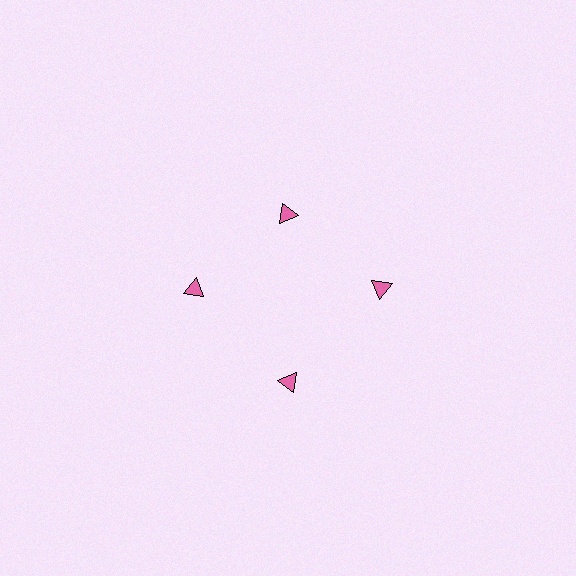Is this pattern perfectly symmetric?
No. The 4 pink triangles are arranged in a ring, but one element near the 12 o'clock position is pulled inward toward the center, breaking the 4-fold rotational symmetry.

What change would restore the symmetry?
The symmetry would be restored by moving it outward, back onto the ring so that all 4 triangles sit at equal angles and equal distance from the center.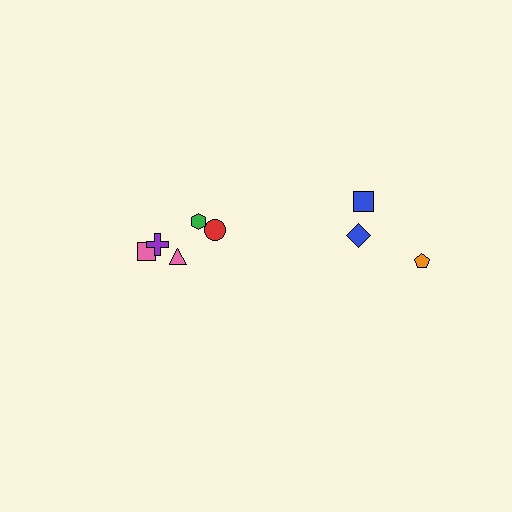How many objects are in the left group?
There are 5 objects.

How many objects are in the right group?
There are 3 objects.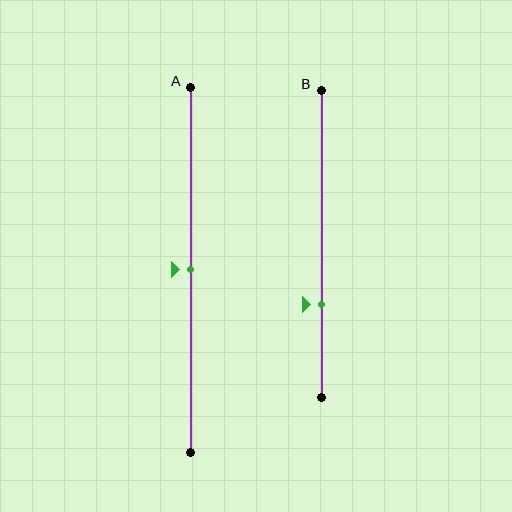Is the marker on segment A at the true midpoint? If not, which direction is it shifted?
Yes, the marker on segment A is at the true midpoint.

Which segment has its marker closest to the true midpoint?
Segment A has its marker closest to the true midpoint.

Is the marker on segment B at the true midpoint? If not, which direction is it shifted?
No, the marker on segment B is shifted downward by about 20% of the segment length.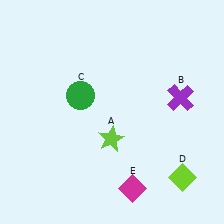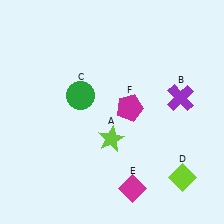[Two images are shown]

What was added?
A magenta pentagon (F) was added in Image 2.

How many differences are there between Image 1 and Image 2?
There is 1 difference between the two images.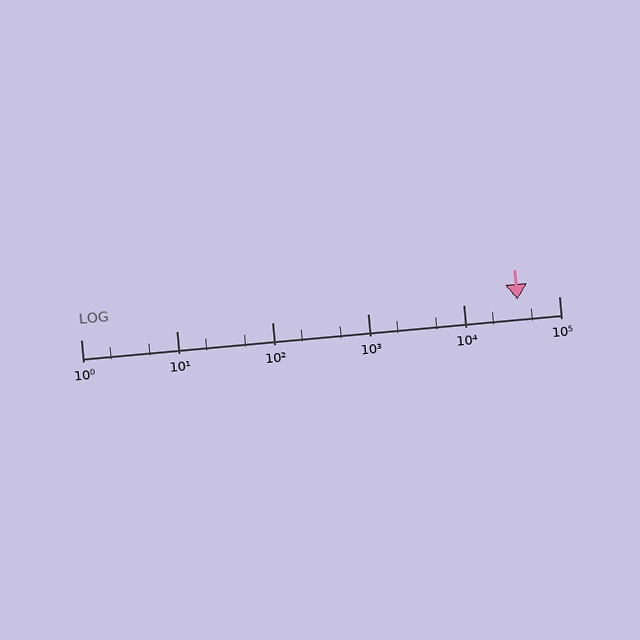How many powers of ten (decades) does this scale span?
The scale spans 5 decades, from 1 to 100000.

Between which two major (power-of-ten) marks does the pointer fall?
The pointer is between 10000 and 100000.